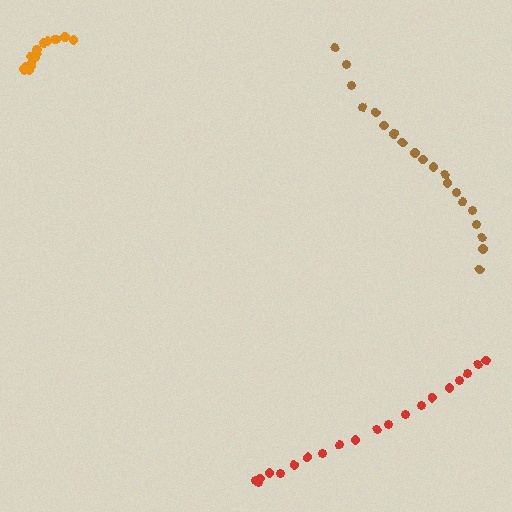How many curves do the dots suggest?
There are 3 distinct paths.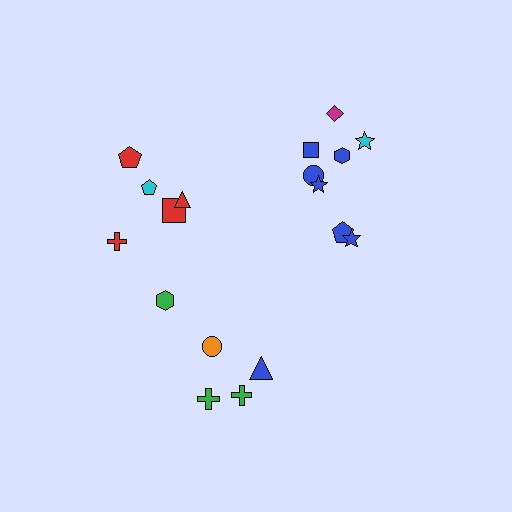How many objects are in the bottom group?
There are 5 objects.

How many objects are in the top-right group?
There are 8 objects.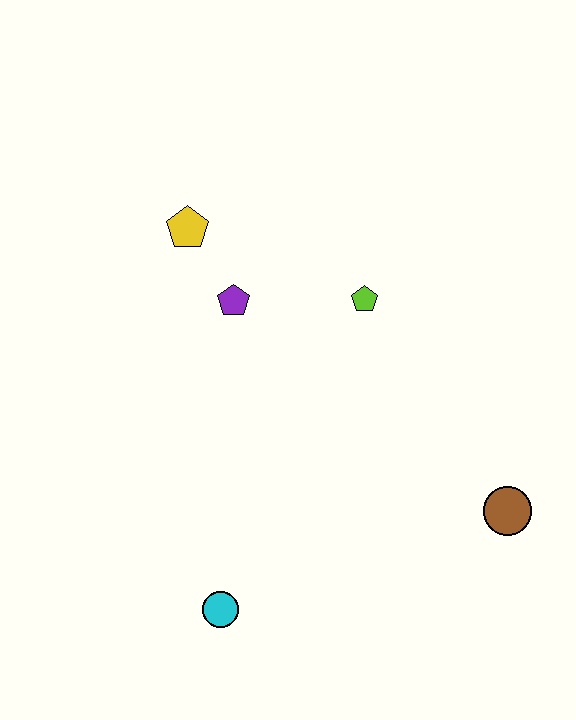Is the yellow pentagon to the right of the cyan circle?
No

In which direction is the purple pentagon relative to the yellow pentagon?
The purple pentagon is below the yellow pentagon.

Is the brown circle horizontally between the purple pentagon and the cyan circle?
No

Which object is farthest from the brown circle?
The yellow pentagon is farthest from the brown circle.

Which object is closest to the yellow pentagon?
The purple pentagon is closest to the yellow pentagon.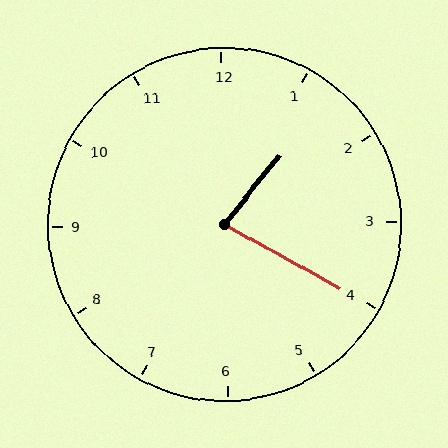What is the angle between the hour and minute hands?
Approximately 80 degrees.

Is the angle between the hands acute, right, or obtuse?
It is acute.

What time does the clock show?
1:20.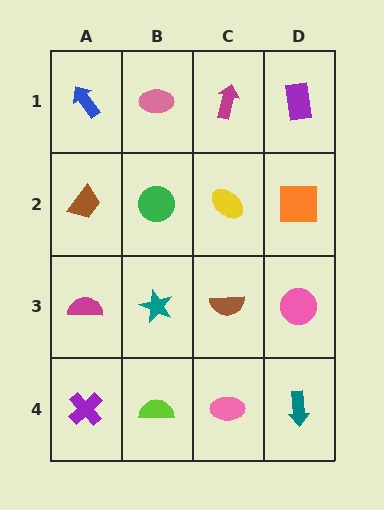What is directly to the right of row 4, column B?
A pink ellipse.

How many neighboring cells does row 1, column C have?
3.